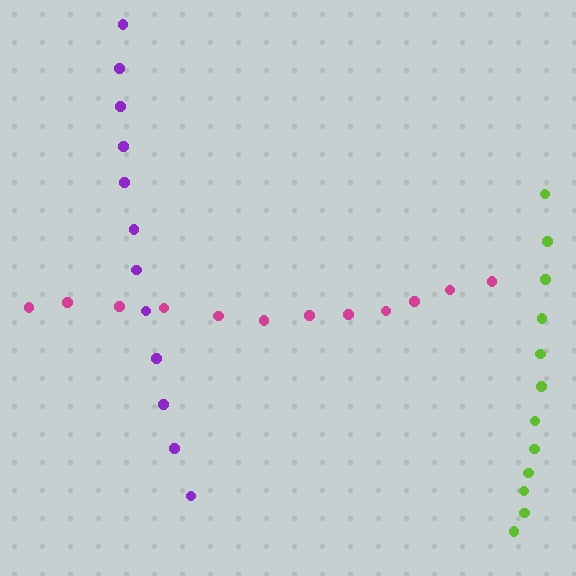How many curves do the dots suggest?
There are 3 distinct paths.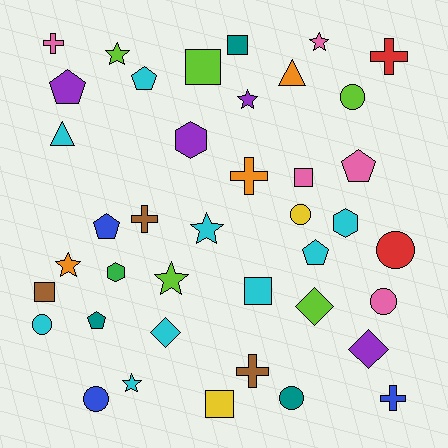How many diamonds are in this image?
There are 3 diamonds.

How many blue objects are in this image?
There are 3 blue objects.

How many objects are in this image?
There are 40 objects.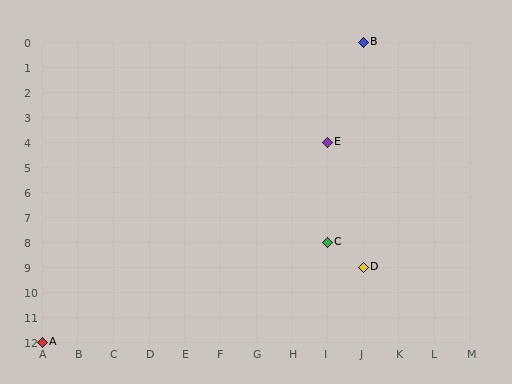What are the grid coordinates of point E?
Point E is at grid coordinates (I, 4).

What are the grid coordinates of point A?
Point A is at grid coordinates (A, 12).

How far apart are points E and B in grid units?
Points E and B are 1 column and 4 rows apart (about 4.1 grid units diagonally).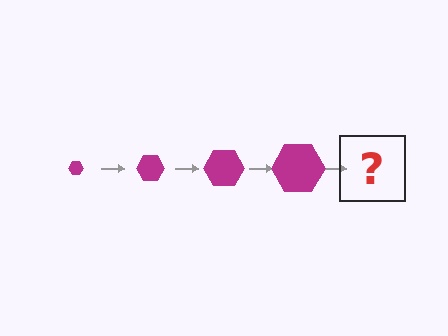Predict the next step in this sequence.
The next step is a magenta hexagon, larger than the previous one.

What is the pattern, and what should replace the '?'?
The pattern is that the hexagon gets progressively larger each step. The '?' should be a magenta hexagon, larger than the previous one.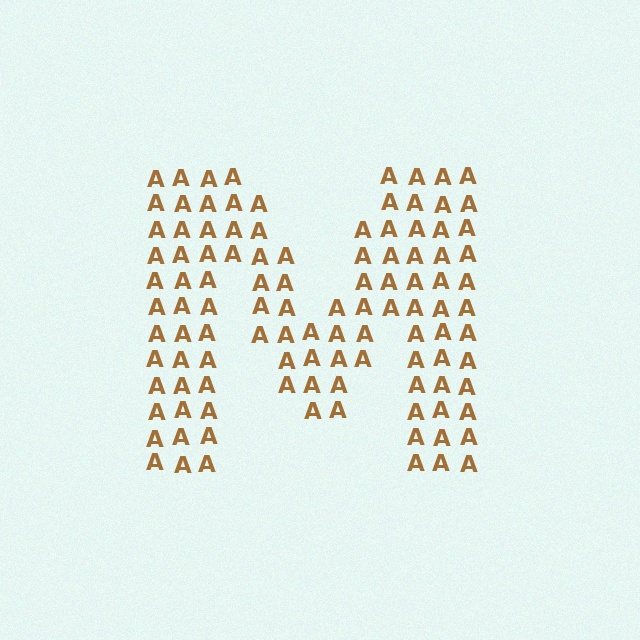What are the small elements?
The small elements are letter A's.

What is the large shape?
The large shape is the letter M.